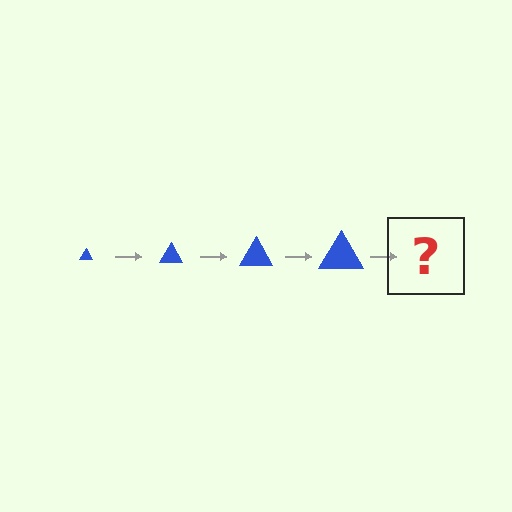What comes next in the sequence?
The next element should be a blue triangle, larger than the previous one.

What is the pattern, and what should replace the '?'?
The pattern is that the triangle gets progressively larger each step. The '?' should be a blue triangle, larger than the previous one.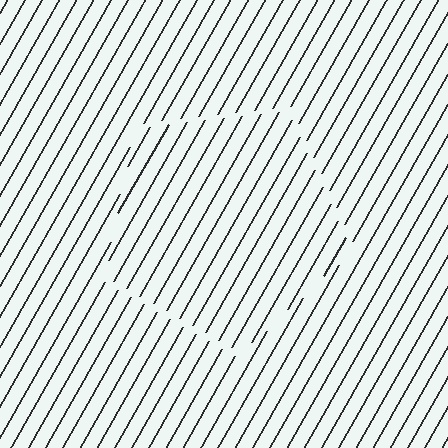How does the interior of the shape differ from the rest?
The interior of the shape contains the same grating, shifted by half a period — the contour is defined by the phase discontinuity where line-ends from the inner and outer gratings abut.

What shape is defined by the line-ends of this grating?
An illusory pentagon. The interior of the shape contains the same grating, shifted by half a period — the contour is defined by the phase discontinuity where line-ends from the inner and outer gratings abut.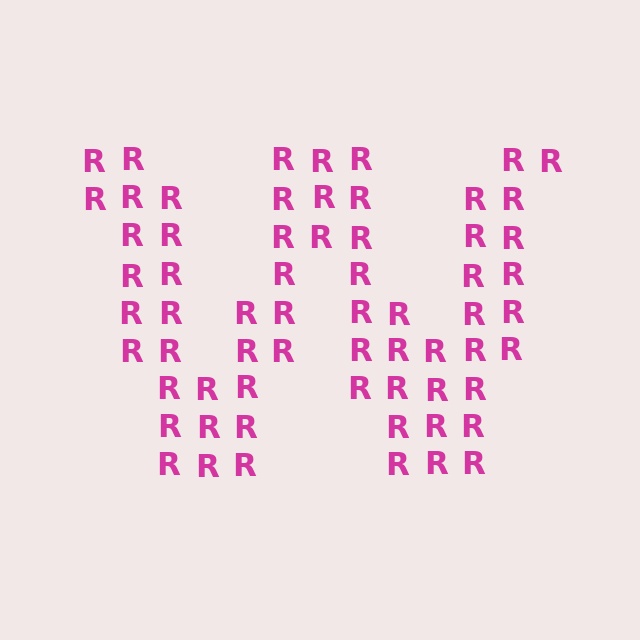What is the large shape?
The large shape is the letter W.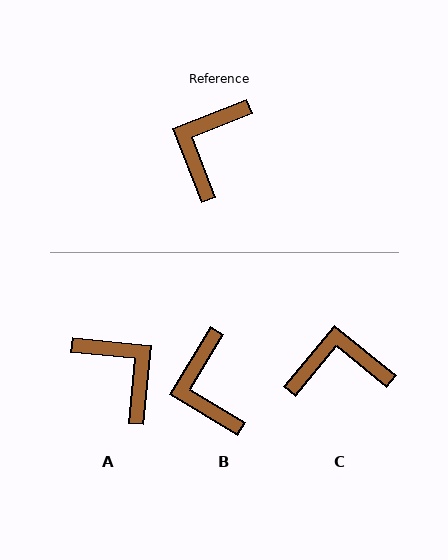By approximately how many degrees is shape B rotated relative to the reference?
Approximately 37 degrees counter-clockwise.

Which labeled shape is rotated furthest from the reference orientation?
A, about 117 degrees away.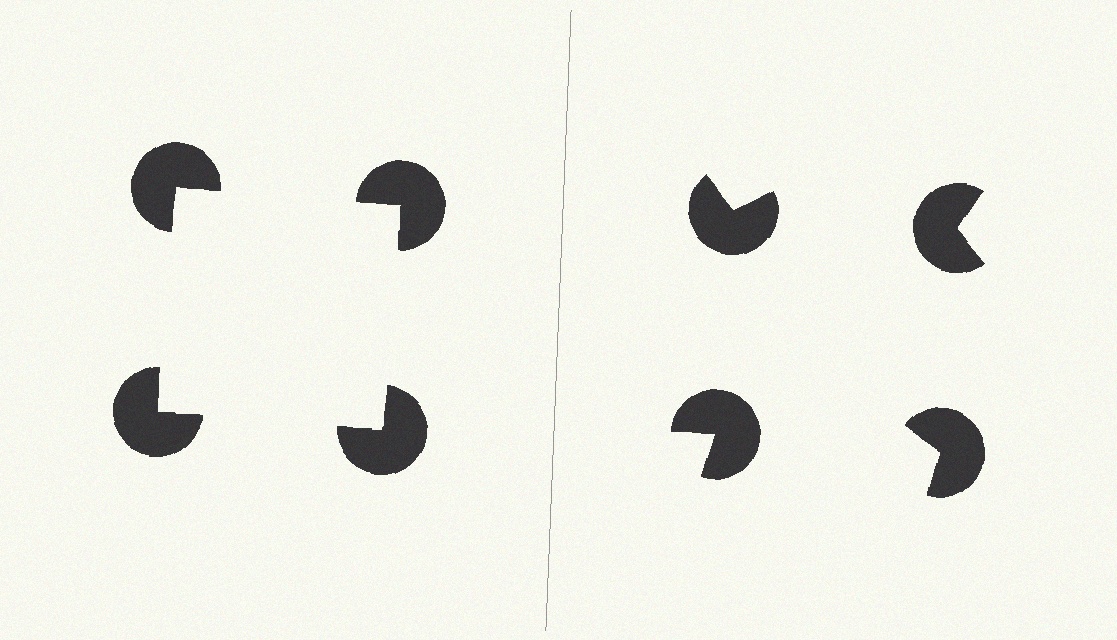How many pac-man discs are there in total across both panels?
8 — 4 on each side.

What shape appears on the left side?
An illusory square.